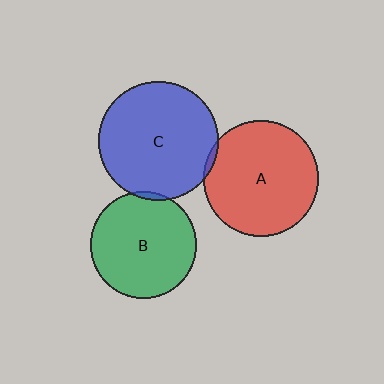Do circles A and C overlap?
Yes.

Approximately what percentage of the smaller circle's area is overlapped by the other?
Approximately 5%.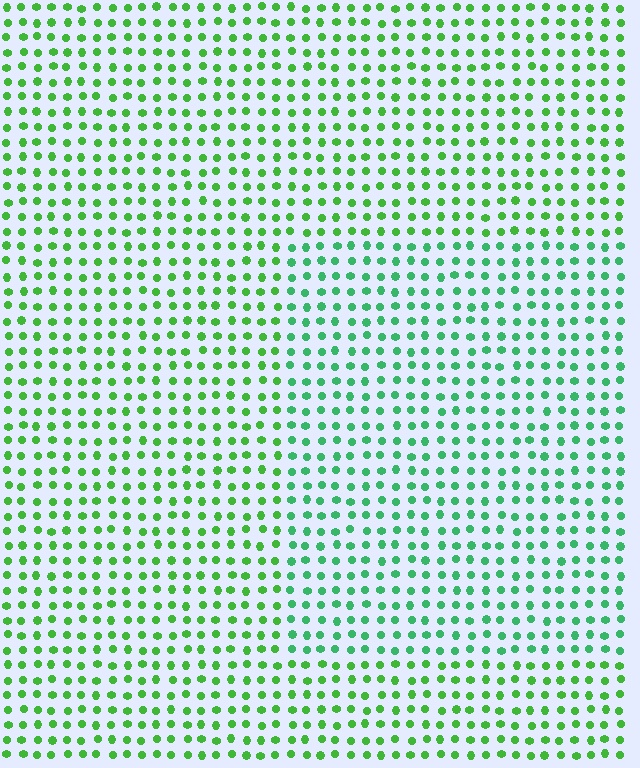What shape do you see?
I see a rectangle.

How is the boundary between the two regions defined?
The boundary is defined purely by a slight shift in hue (about 27 degrees). Spacing, size, and orientation are identical on both sides.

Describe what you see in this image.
The image is filled with small green elements in a uniform arrangement. A rectangle-shaped region is visible where the elements are tinted to a slightly different hue, forming a subtle color boundary.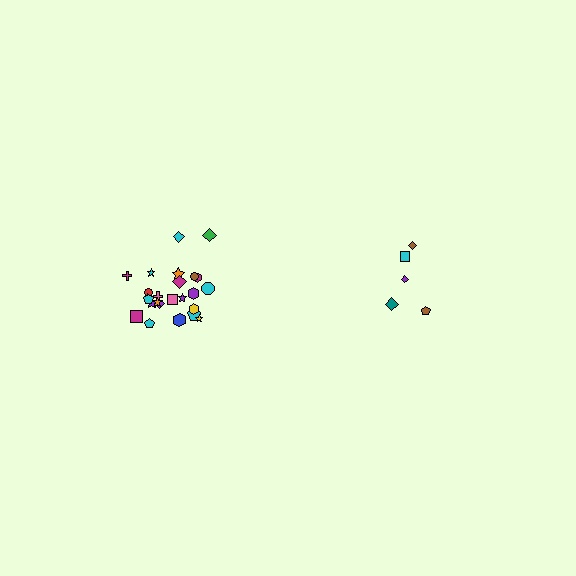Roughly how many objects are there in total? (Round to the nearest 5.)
Roughly 30 objects in total.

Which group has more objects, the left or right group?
The left group.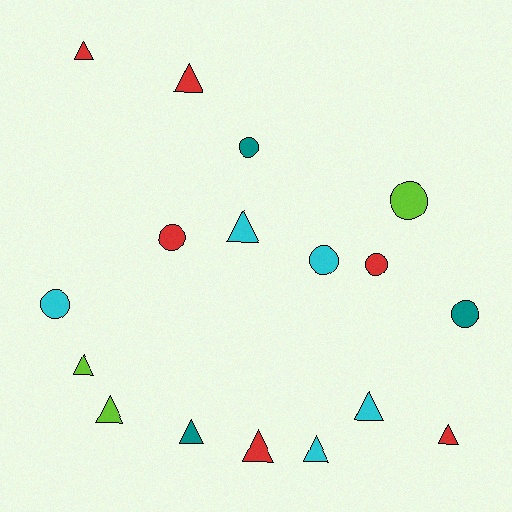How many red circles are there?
There are 2 red circles.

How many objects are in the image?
There are 17 objects.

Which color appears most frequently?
Red, with 6 objects.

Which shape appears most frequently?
Triangle, with 10 objects.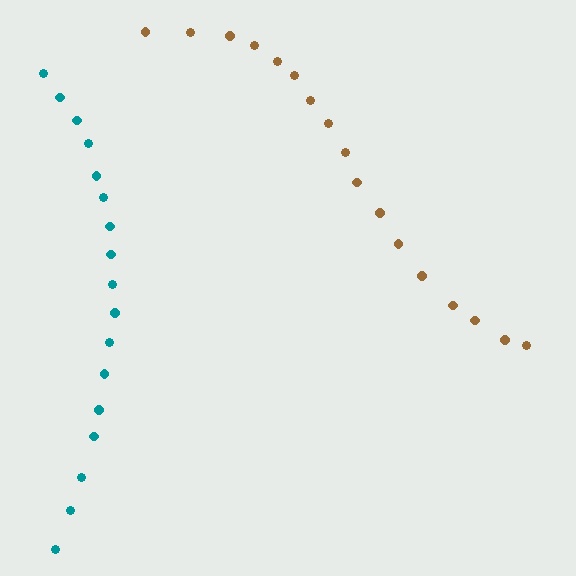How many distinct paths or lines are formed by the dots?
There are 2 distinct paths.